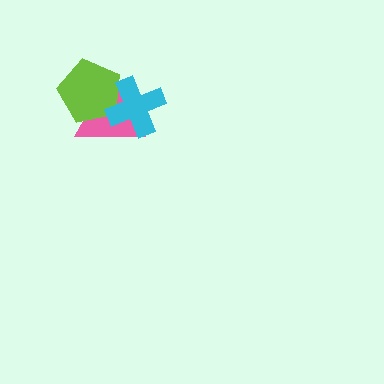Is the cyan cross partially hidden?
No, no other shape covers it.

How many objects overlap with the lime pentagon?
2 objects overlap with the lime pentagon.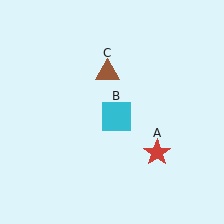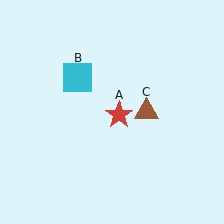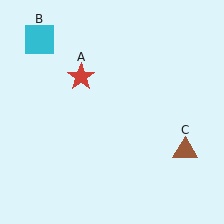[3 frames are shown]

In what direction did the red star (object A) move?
The red star (object A) moved up and to the left.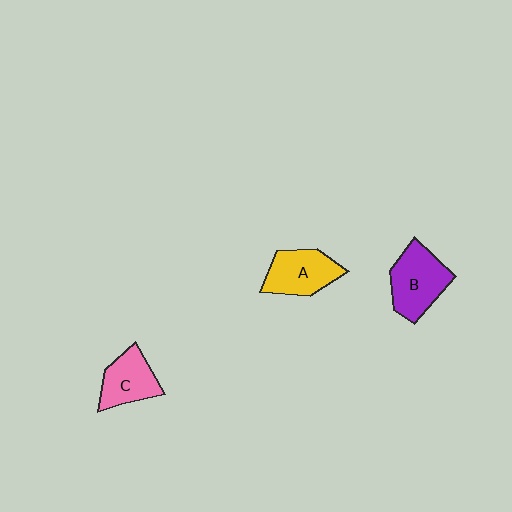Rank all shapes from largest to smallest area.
From largest to smallest: B (purple), A (yellow), C (pink).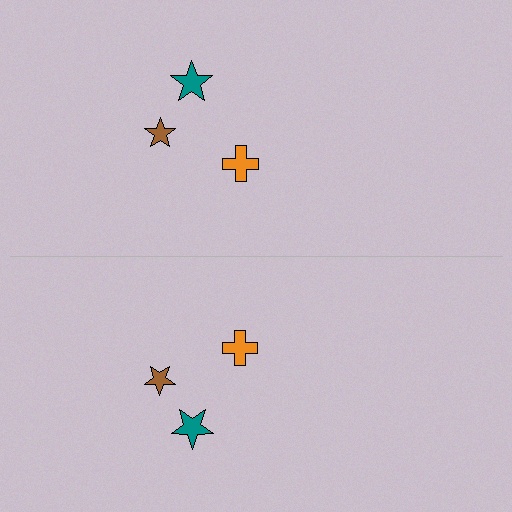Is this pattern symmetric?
Yes, this pattern has bilateral (reflection) symmetry.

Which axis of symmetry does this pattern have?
The pattern has a horizontal axis of symmetry running through the center of the image.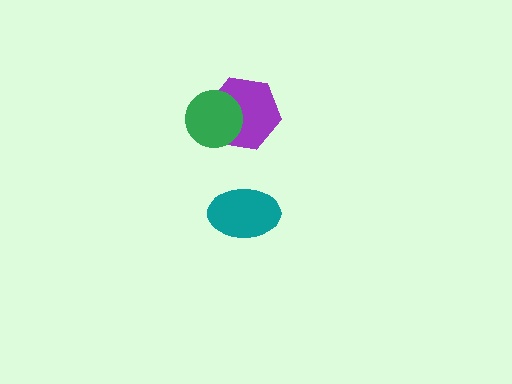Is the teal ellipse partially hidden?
No, no other shape covers it.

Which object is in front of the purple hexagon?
The green circle is in front of the purple hexagon.